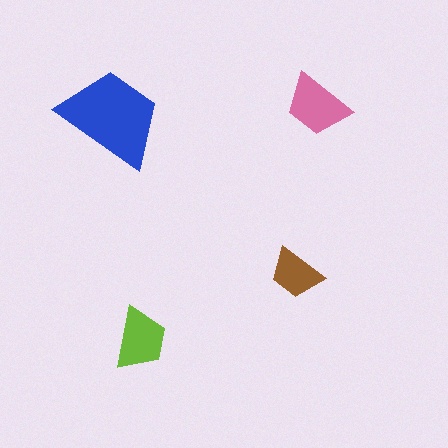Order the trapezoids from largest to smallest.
the blue one, the pink one, the lime one, the brown one.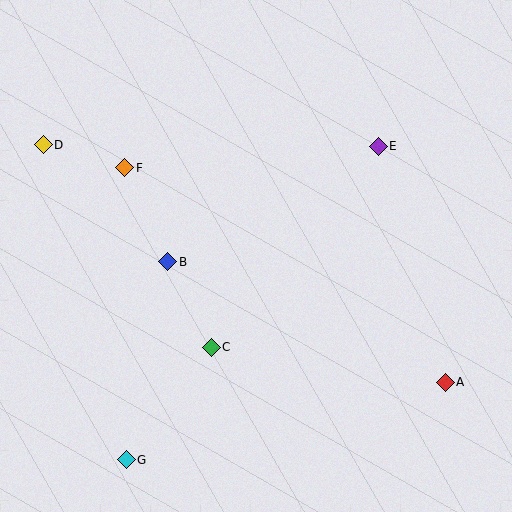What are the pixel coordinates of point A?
Point A is at (445, 382).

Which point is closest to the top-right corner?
Point E is closest to the top-right corner.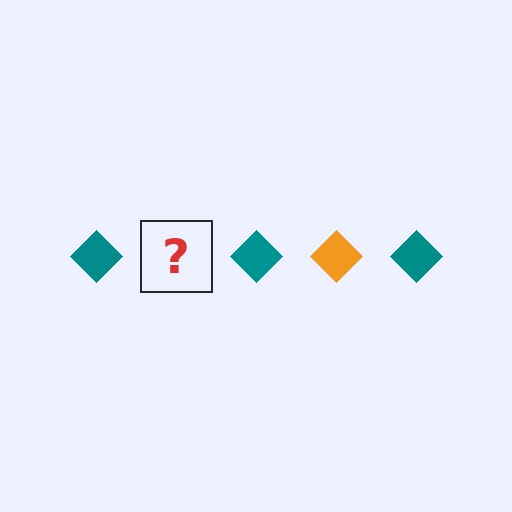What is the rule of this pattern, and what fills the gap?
The rule is that the pattern cycles through teal, orange diamonds. The gap should be filled with an orange diamond.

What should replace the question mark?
The question mark should be replaced with an orange diamond.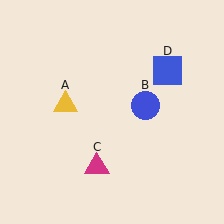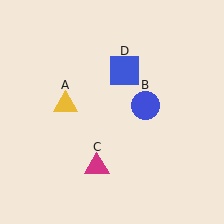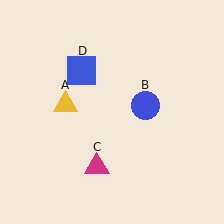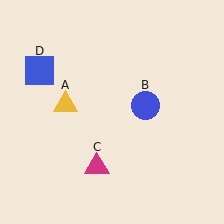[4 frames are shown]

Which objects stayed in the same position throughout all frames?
Yellow triangle (object A) and blue circle (object B) and magenta triangle (object C) remained stationary.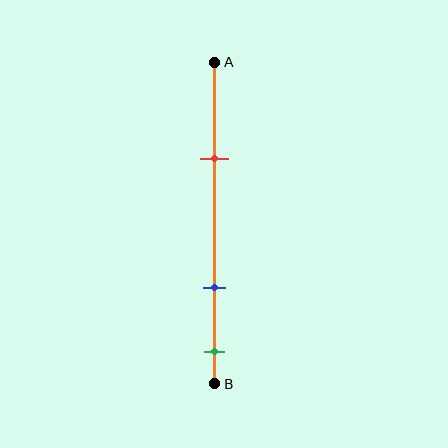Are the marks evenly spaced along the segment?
No, the marks are not evenly spaced.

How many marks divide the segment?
There are 3 marks dividing the segment.